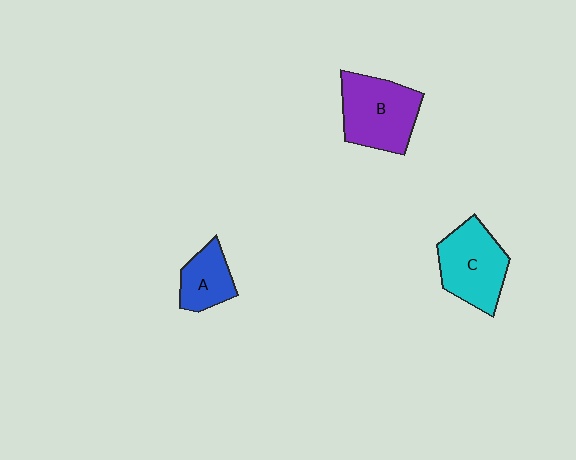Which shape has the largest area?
Shape B (purple).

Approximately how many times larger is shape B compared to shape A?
Approximately 1.8 times.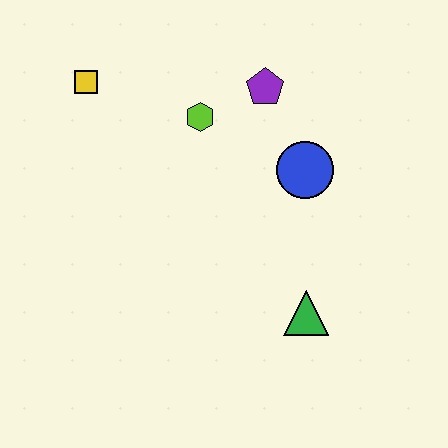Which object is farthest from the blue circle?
The yellow square is farthest from the blue circle.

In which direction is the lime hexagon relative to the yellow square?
The lime hexagon is to the right of the yellow square.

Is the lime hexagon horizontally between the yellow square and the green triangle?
Yes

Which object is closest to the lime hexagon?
The purple pentagon is closest to the lime hexagon.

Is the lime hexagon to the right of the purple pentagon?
No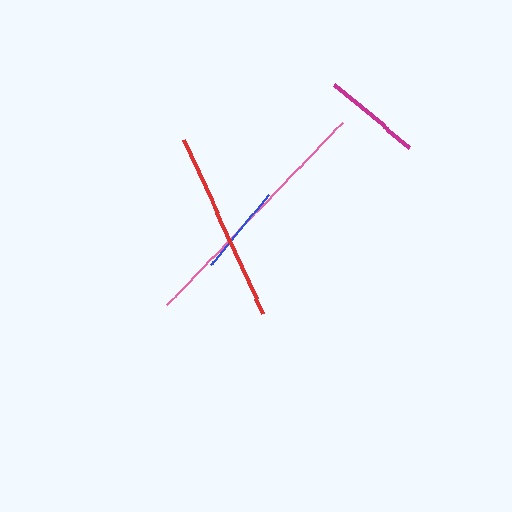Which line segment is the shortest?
The blue line is the shortest at approximately 91 pixels.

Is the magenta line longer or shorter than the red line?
The red line is longer than the magenta line.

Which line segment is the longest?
The pink line is the longest at approximately 252 pixels.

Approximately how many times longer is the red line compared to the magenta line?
The red line is approximately 2.0 times the length of the magenta line.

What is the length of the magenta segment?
The magenta segment is approximately 98 pixels long.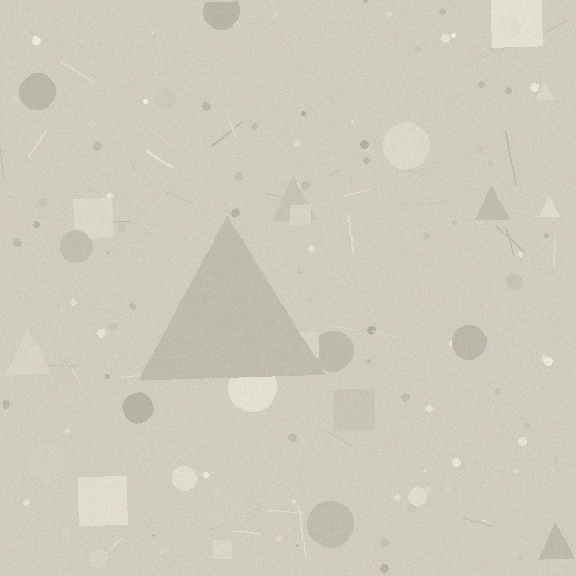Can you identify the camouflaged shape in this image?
The camouflaged shape is a triangle.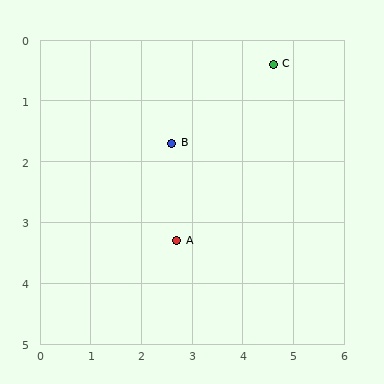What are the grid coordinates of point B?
Point B is at approximately (2.6, 1.7).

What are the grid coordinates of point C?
Point C is at approximately (4.6, 0.4).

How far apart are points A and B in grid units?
Points A and B are about 1.6 grid units apart.